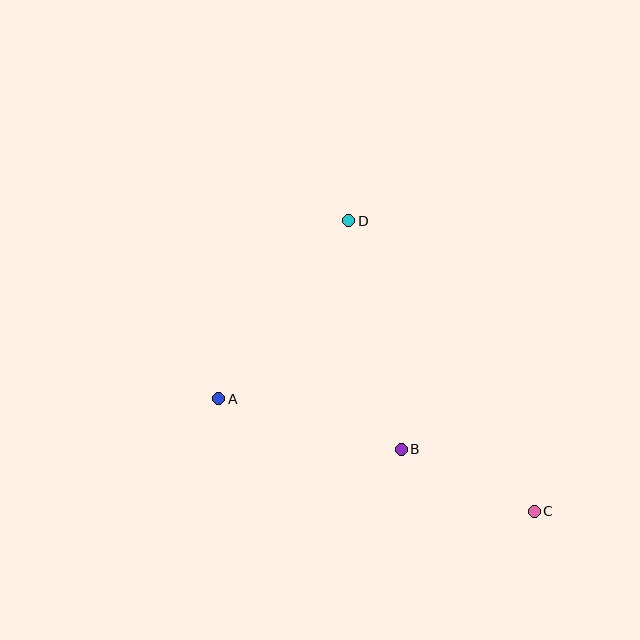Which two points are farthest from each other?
Points C and D are farthest from each other.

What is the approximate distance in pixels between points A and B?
The distance between A and B is approximately 189 pixels.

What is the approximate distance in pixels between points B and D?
The distance between B and D is approximately 234 pixels.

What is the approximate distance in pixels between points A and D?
The distance between A and D is approximately 221 pixels.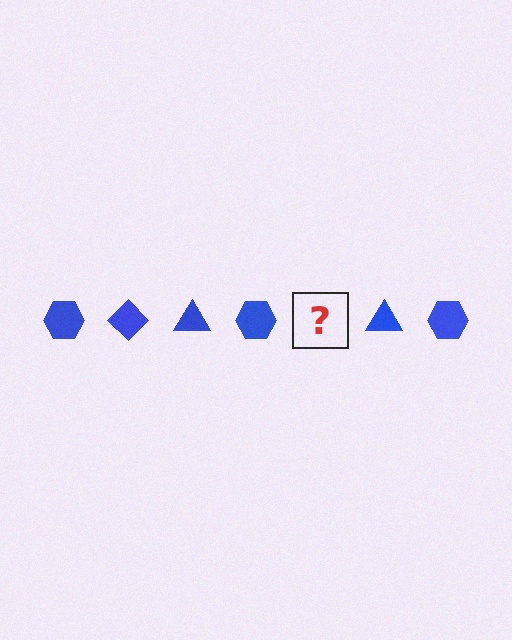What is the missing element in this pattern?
The missing element is a blue diamond.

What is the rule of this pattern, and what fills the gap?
The rule is that the pattern cycles through hexagon, diamond, triangle shapes in blue. The gap should be filled with a blue diamond.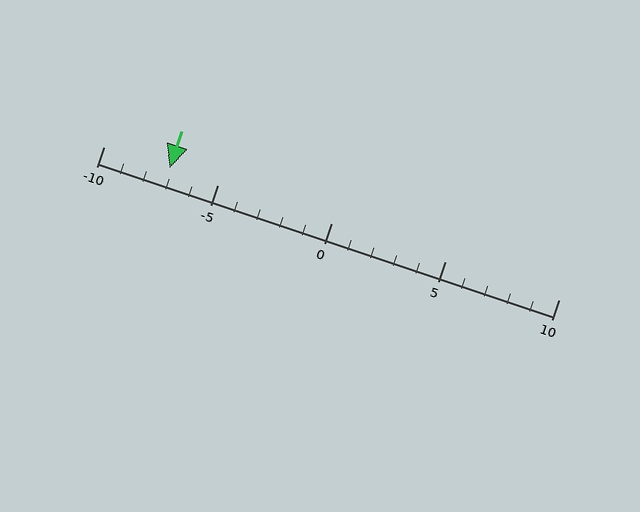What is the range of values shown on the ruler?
The ruler shows values from -10 to 10.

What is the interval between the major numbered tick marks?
The major tick marks are spaced 5 units apart.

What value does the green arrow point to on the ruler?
The green arrow points to approximately -7.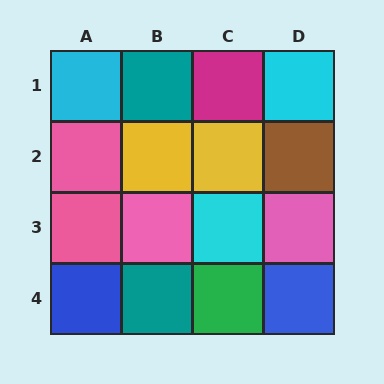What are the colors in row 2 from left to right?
Pink, yellow, yellow, brown.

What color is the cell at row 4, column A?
Blue.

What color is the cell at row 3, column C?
Cyan.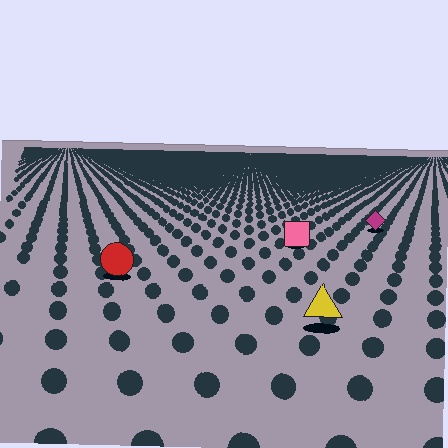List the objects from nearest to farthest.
From nearest to farthest: the yellow triangle, the red circle, the pink square, the magenta diamond.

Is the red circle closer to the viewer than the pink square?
Yes. The red circle is closer — you can tell from the texture gradient: the ground texture is coarser near it.